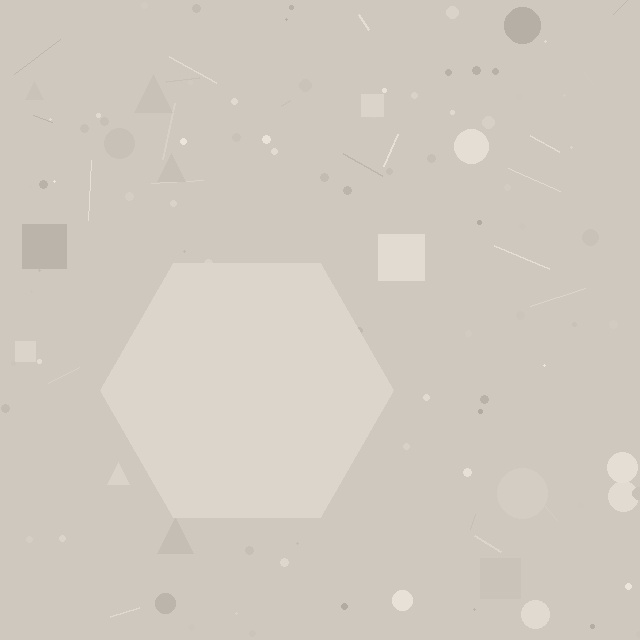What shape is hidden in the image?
A hexagon is hidden in the image.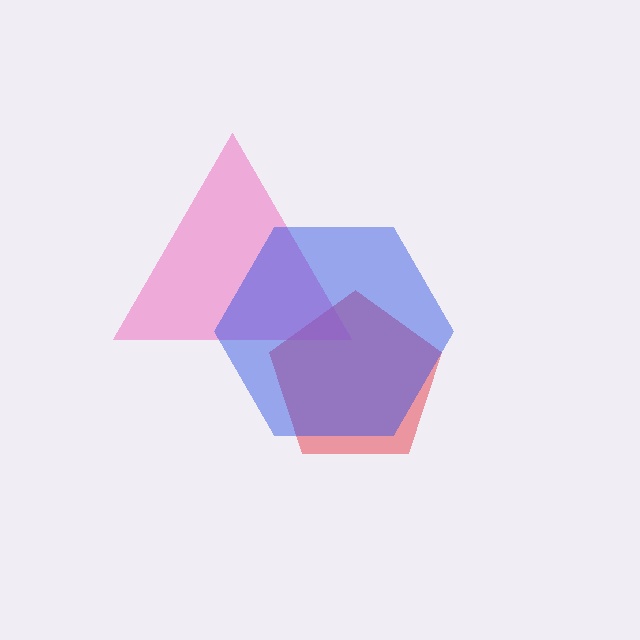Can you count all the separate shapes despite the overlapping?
Yes, there are 3 separate shapes.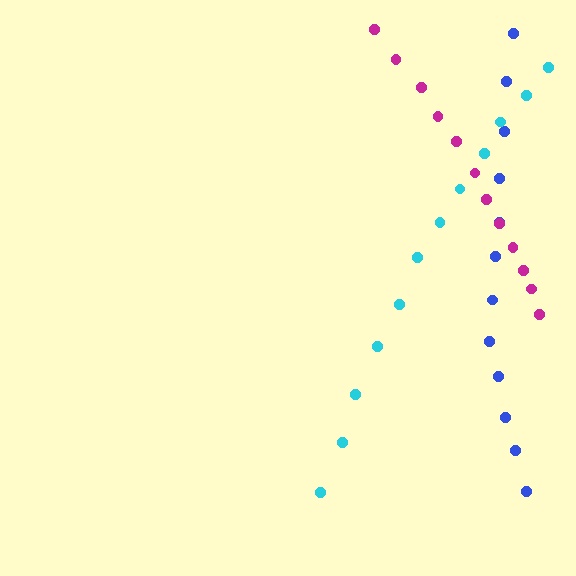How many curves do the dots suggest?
There are 3 distinct paths.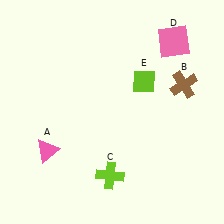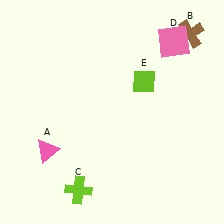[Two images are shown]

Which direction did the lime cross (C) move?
The lime cross (C) moved left.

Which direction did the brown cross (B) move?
The brown cross (B) moved up.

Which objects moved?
The objects that moved are: the brown cross (B), the lime cross (C).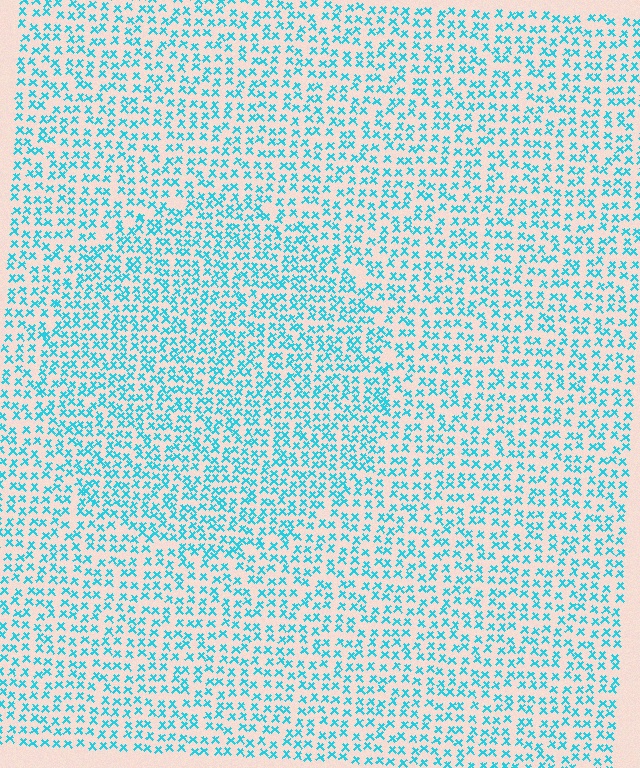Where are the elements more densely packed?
The elements are more densely packed inside the circle boundary.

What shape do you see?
I see a circle.